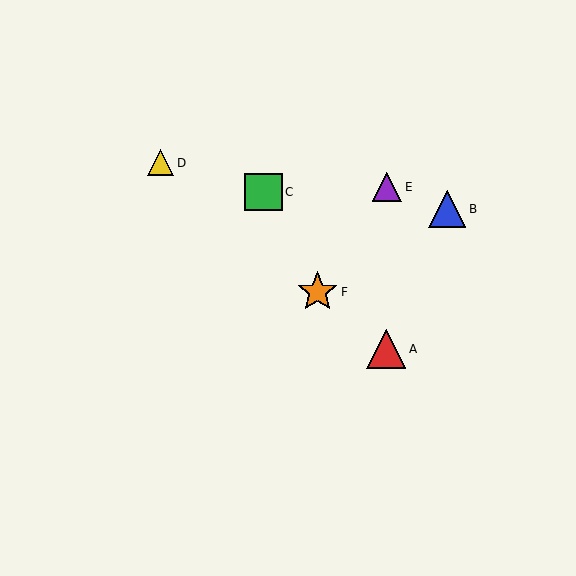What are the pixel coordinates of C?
Object C is at (264, 192).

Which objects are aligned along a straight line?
Objects A, D, F are aligned along a straight line.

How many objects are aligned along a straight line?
3 objects (A, D, F) are aligned along a straight line.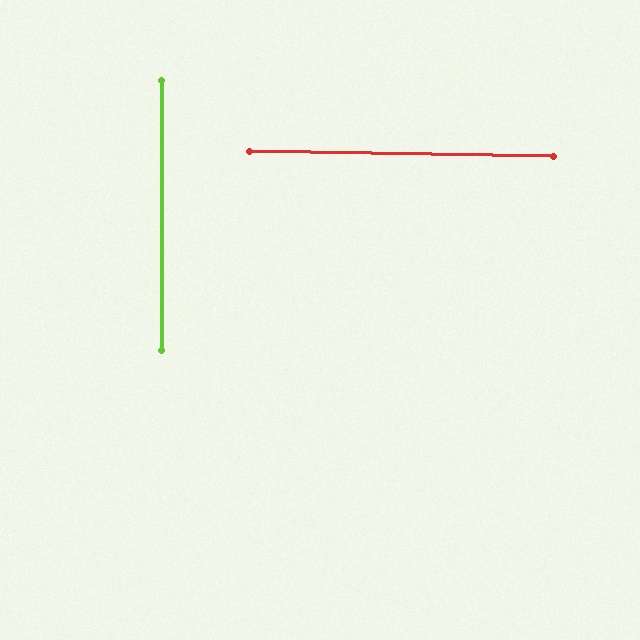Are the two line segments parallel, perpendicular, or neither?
Perpendicular — they meet at approximately 89°.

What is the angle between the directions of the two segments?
Approximately 89 degrees.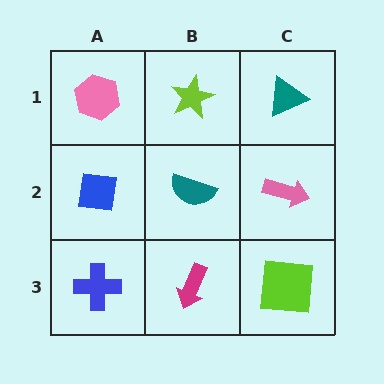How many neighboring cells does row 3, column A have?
2.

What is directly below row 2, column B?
A magenta arrow.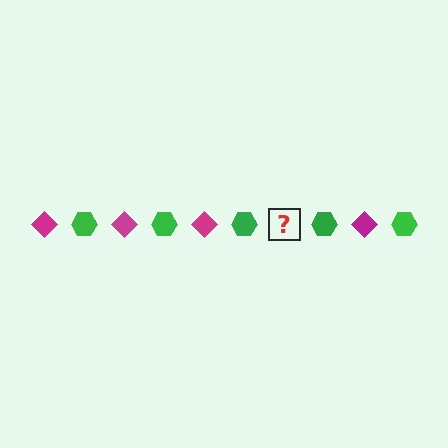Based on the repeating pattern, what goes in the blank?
The blank should be a magenta diamond.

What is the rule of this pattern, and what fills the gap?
The rule is that the pattern alternates between magenta diamond and green hexagon. The gap should be filled with a magenta diamond.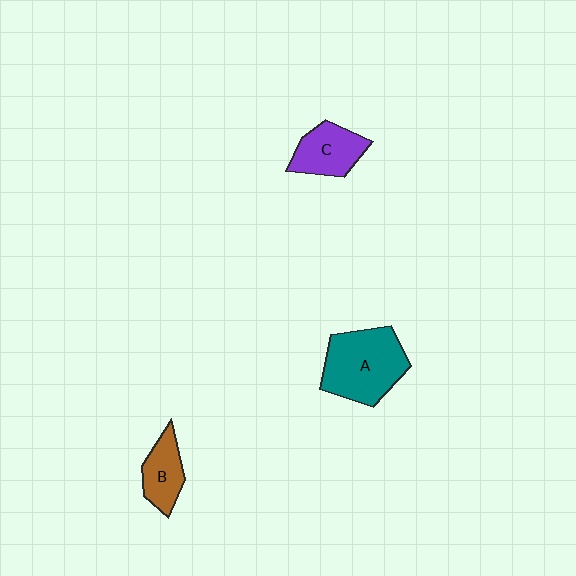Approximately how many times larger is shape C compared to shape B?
Approximately 1.2 times.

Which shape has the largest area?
Shape A (teal).